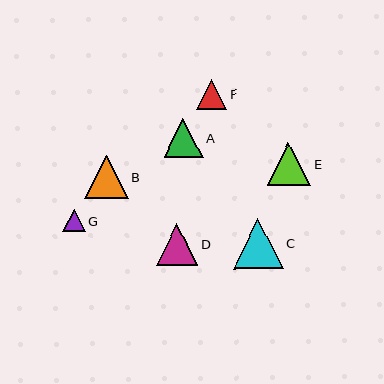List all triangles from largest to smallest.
From largest to smallest: C, B, E, D, A, F, G.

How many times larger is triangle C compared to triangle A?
Triangle C is approximately 1.3 times the size of triangle A.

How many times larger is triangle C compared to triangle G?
Triangle C is approximately 2.2 times the size of triangle G.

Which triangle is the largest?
Triangle C is the largest with a size of approximately 50 pixels.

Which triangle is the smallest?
Triangle G is the smallest with a size of approximately 22 pixels.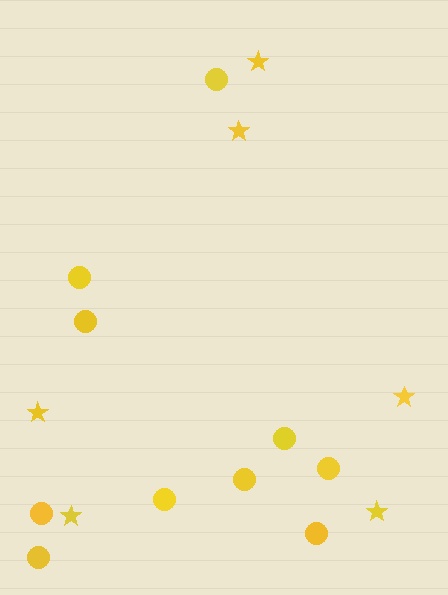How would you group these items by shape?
There are 2 groups: one group of circles (10) and one group of stars (6).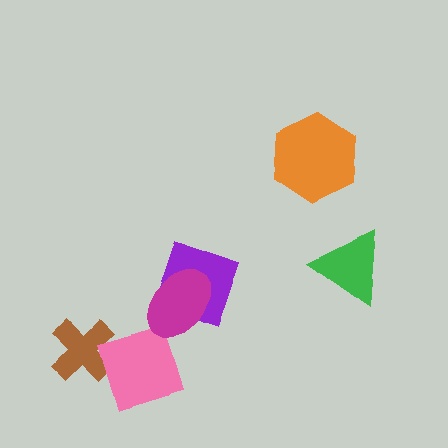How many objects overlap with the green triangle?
0 objects overlap with the green triangle.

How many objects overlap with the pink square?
1 object overlaps with the pink square.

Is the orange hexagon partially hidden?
No, no other shape covers it.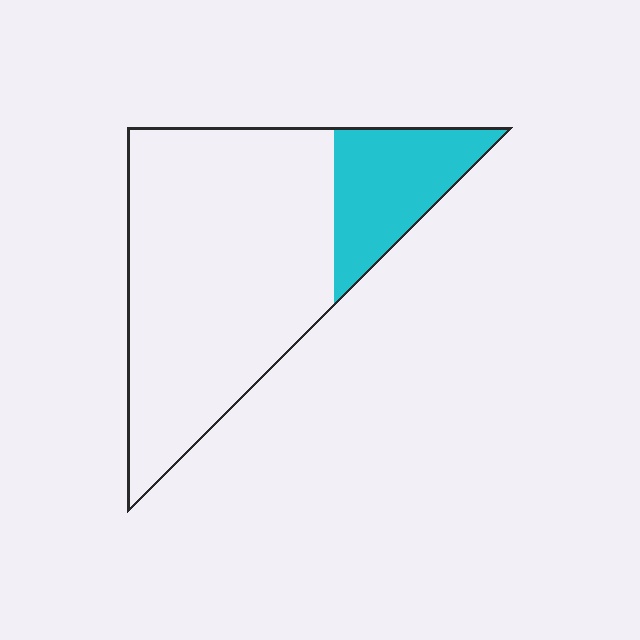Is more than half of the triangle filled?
No.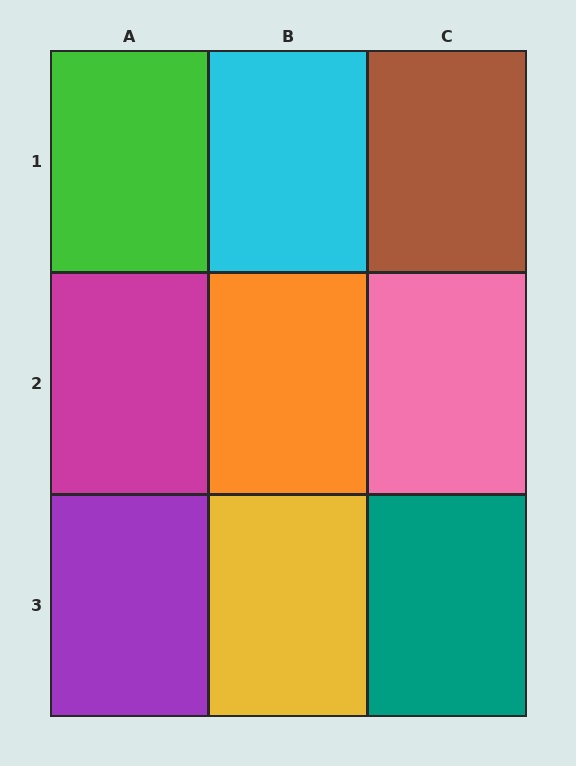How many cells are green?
1 cell is green.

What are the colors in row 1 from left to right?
Green, cyan, brown.